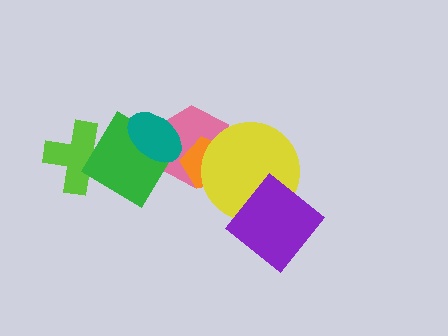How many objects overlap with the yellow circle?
3 objects overlap with the yellow circle.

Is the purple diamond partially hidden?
No, no other shape covers it.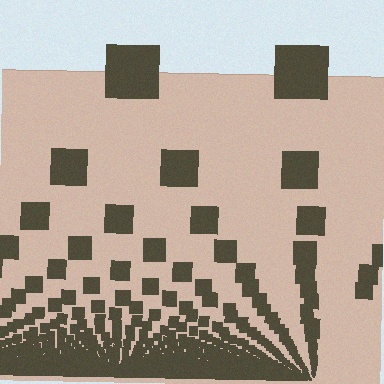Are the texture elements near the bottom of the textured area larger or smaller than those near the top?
Smaller. The gradient is inverted — elements near the bottom are smaller and denser.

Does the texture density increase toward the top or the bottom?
Density increases toward the bottom.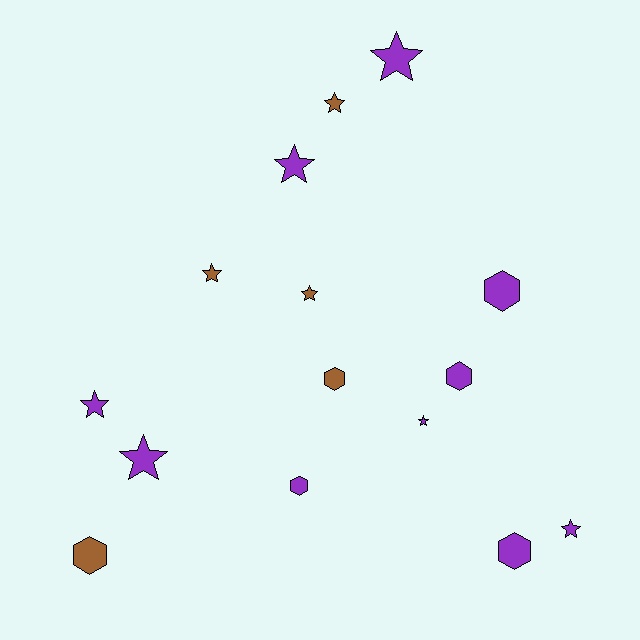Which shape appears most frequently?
Star, with 9 objects.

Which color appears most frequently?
Purple, with 10 objects.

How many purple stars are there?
There are 6 purple stars.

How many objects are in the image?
There are 15 objects.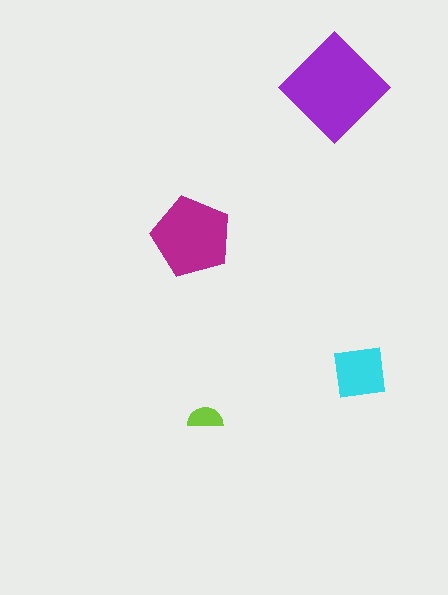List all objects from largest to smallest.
The purple diamond, the magenta pentagon, the cyan square, the lime semicircle.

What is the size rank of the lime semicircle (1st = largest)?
4th.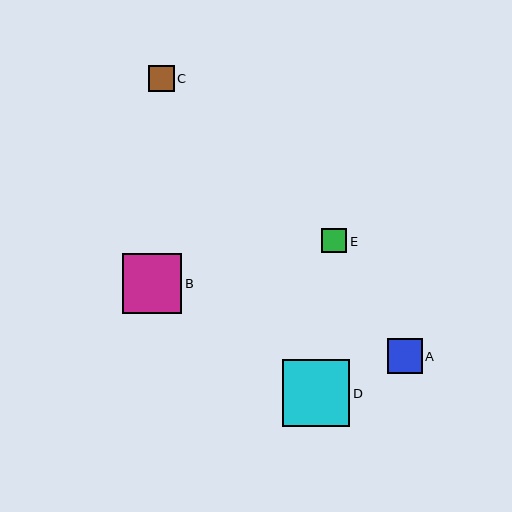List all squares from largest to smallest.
From largest to smallest: D, B, A, C, E.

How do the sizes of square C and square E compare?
Square C and square E are approximately the same size.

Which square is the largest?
Square D is the largest with a size of approximately 67 pixels.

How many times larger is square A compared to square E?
Square A is approximately 1.4 times the size of square E.